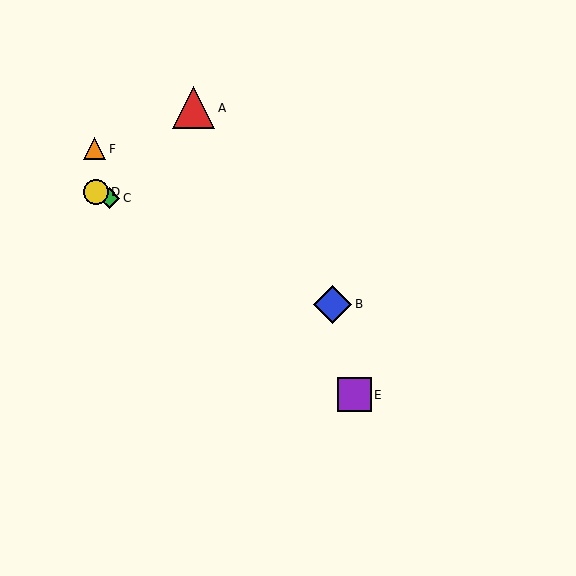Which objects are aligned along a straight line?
Objects B, C, D are aligned along a straight line.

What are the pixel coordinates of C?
Object C is at (109, 198).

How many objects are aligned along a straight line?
3 objects (B, C, D) are aligned along a straight line.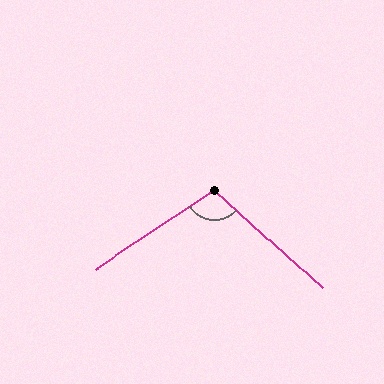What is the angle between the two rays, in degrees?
Approximately 104 degrees.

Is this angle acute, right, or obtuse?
It is obtuse.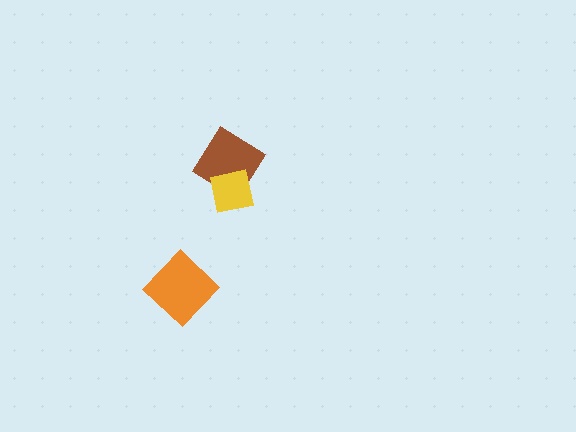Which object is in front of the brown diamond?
The yellow square is in front of the brown diamond.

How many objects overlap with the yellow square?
1 object overlaps with the yellow square.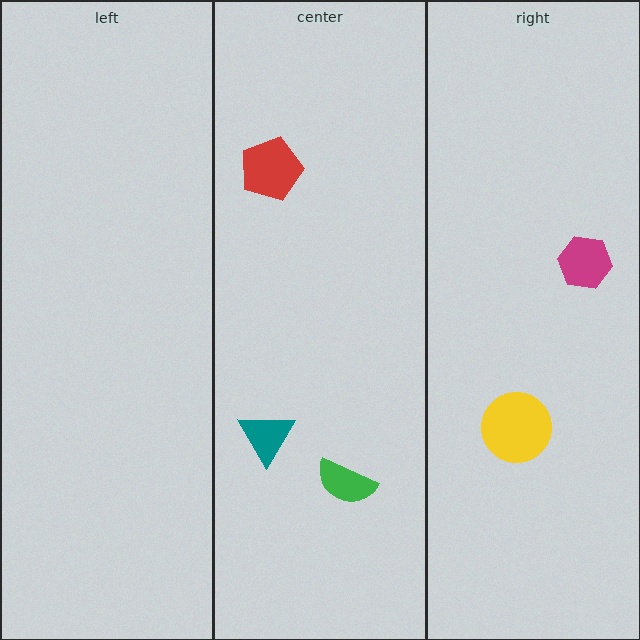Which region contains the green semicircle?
The center region.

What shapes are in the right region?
The magenta hexagon, the yellow circle.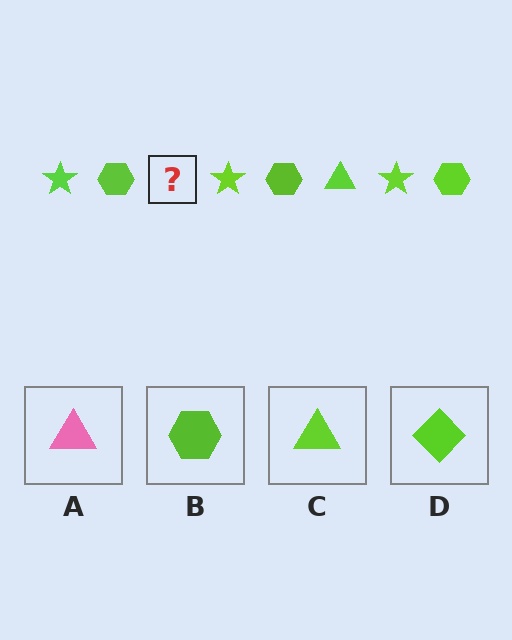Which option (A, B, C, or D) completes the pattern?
C.